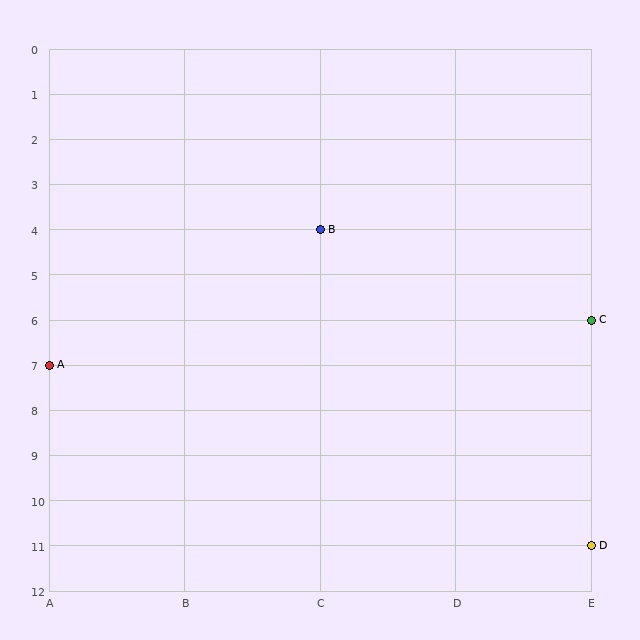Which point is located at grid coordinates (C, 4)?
Point B is at (C, 4).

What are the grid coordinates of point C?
Point C is at grid coordinates (E, 6).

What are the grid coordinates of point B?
Point B is at grid coordinates (C, 4).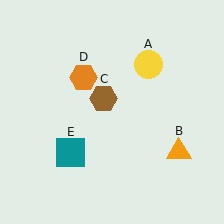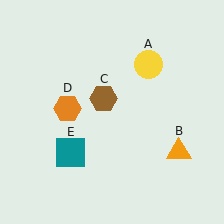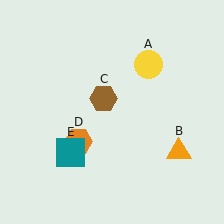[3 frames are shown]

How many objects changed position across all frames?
1 object changed position: orange hexagon (object D).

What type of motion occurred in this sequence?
The orange hexagon (object D) rotated counterclockwise around the center of the scene.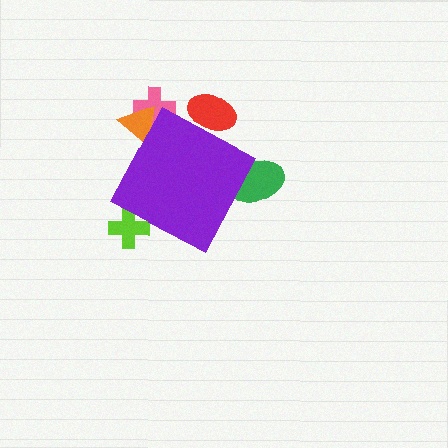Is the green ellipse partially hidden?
Yes, the green ellipse is partially hidden behind the purple diamond.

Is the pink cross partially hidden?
Yes, the pink cross is partially hidden behind the purple diamond.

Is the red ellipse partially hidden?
Yes, the red ellipse is partially hidden behind the purple diamond.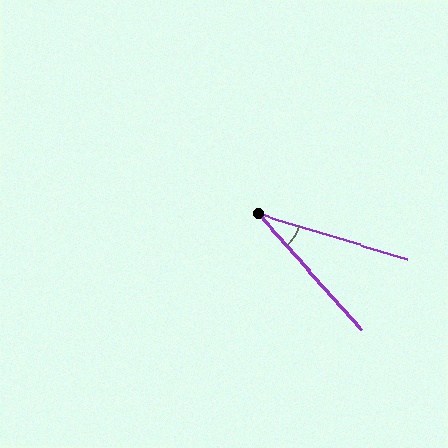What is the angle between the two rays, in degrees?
Approximately 31 degrees.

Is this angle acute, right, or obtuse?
It is acute.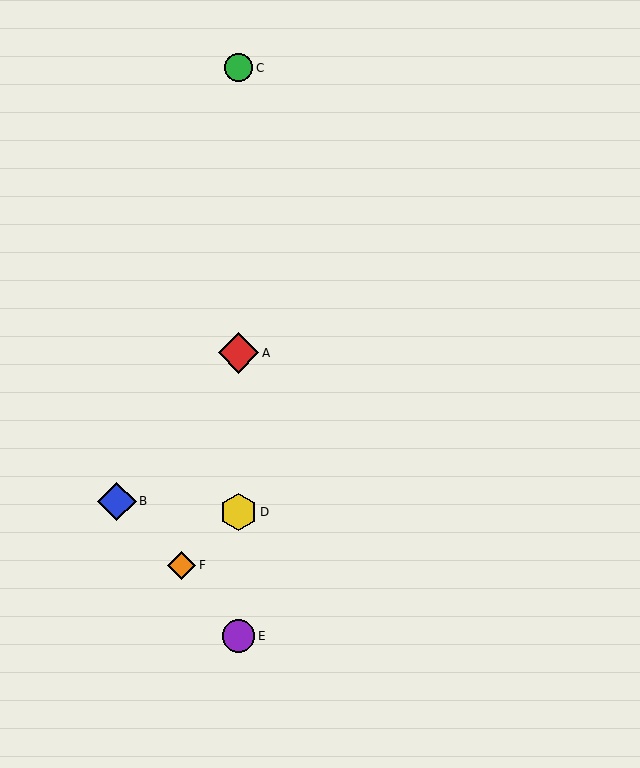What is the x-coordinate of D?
Object D is at x≈239.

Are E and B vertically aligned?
No, E is at x≈239 and B is at x≈117.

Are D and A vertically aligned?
Yes, both are at x≈239.